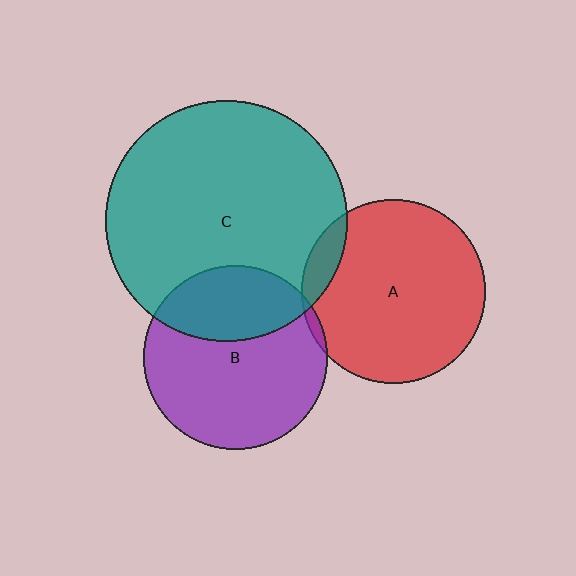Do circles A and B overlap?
Yes.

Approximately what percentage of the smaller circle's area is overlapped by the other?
Approximately 5%.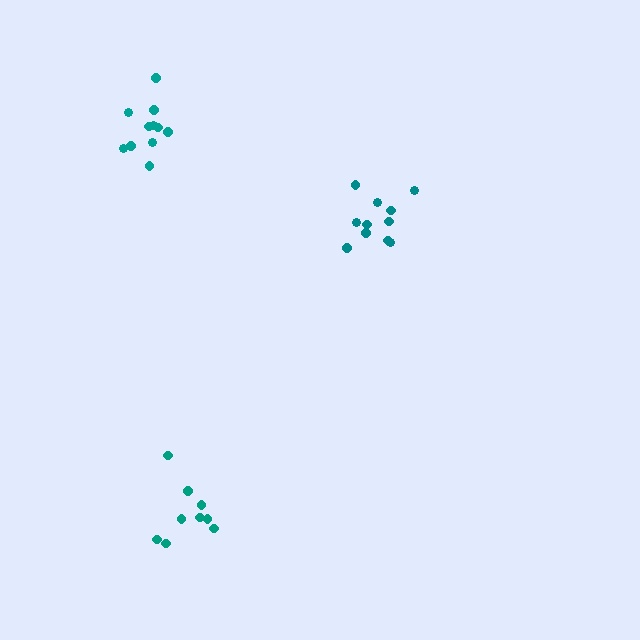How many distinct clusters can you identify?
There are 3 distinct clusters.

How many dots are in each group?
Group 1: 11 dots, Group 2: 11 dots, Group 3: 9 dots (31 total).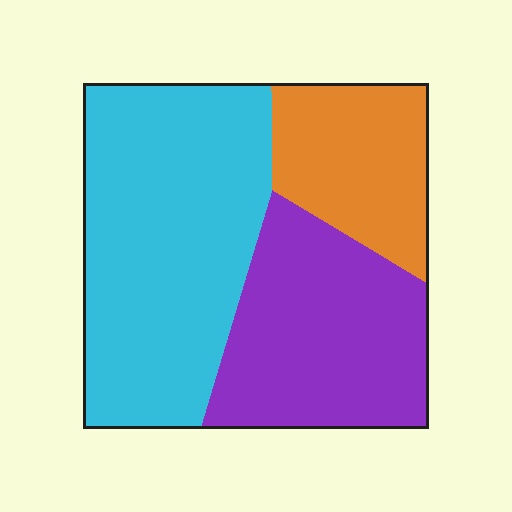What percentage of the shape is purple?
Purple covers around 30% of the shape.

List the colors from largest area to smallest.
From largest to smallest: cyan, purple, orange.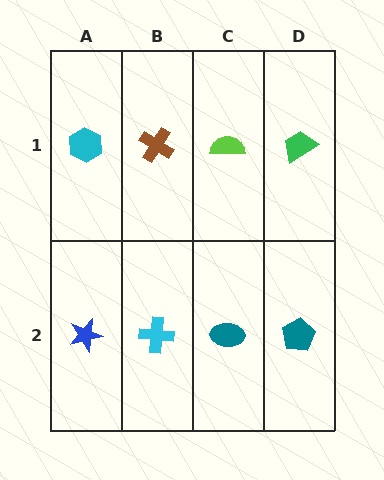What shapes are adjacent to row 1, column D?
A teal pentagon (row 2, column D), a lime semicircle (row 1, column C).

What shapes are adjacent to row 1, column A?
A blue star (row 2, column A), a brown cross (row 1, column B).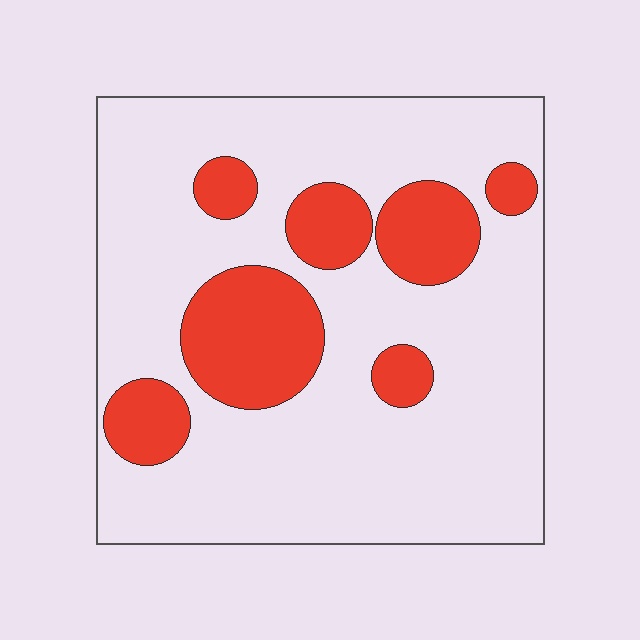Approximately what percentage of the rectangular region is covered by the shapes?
Approximately 25%.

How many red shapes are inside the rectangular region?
7.